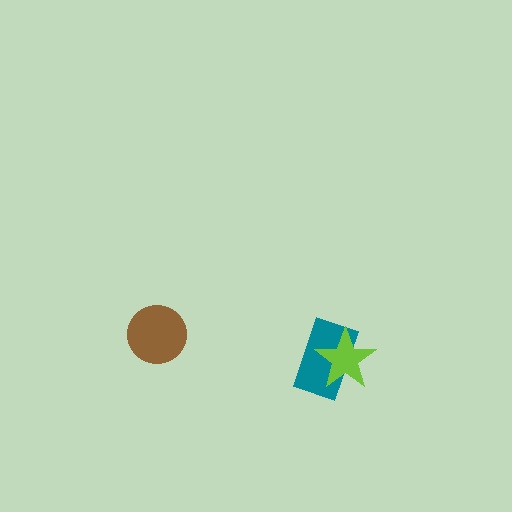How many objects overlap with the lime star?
1 object overlaps with the lime star.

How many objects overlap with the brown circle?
0 objects overlap with the brown circle.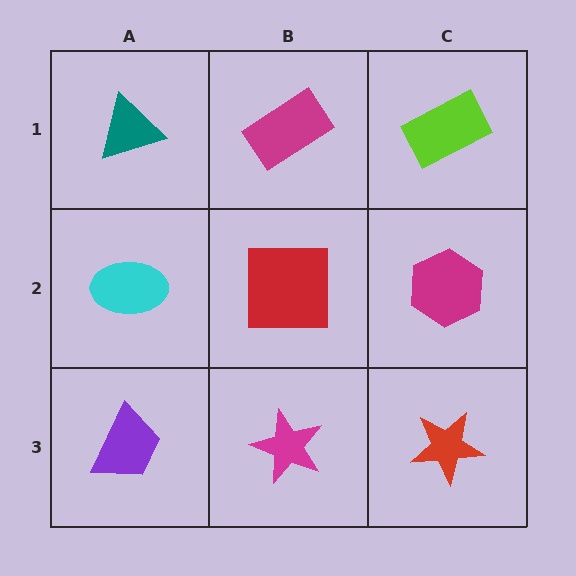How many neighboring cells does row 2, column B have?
4.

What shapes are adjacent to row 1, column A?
A cyan ellipse (row 2, column A), a magenta rectangle (row 1, column B).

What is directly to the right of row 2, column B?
A magenta hexagon.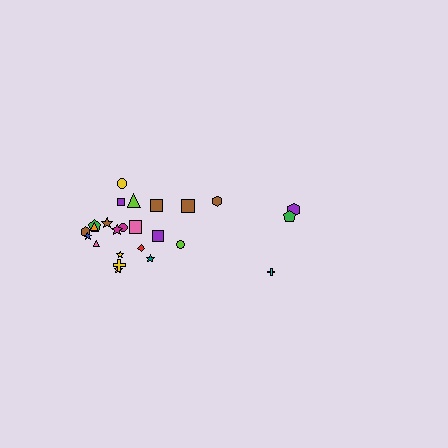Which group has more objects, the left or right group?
The left group.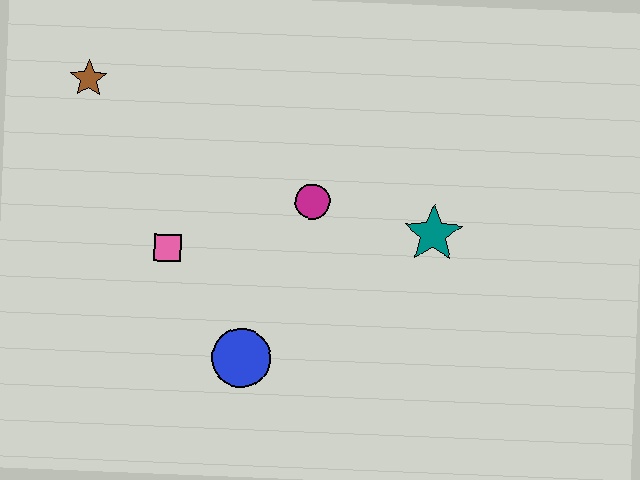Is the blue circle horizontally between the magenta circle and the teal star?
No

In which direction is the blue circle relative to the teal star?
The blue circle is to the left of the teal star.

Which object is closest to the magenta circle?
The teal star is closest to the magenta circle.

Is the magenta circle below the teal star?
No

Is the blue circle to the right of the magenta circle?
No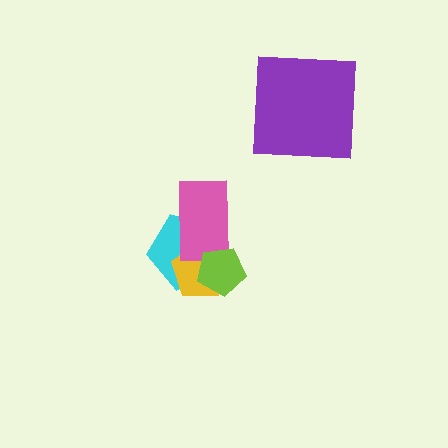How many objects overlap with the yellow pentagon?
3 objects overlap with the yellow pentagon.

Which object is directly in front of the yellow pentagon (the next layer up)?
The pink rectangle is directly in front of the yellow pentagon.